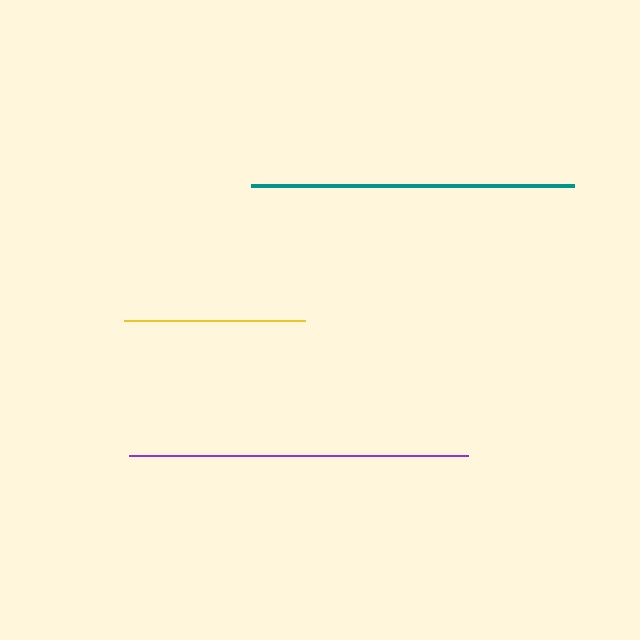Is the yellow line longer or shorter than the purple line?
The purple line is longer than the yellow line.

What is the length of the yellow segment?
The yellow segment is approximately 182 pixels long.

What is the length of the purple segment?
The purple segment is approximately 339 pixels long.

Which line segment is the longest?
The purple line is the longest at approximately 339 pixels.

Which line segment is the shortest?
The yellow line is the shortest at approximately 182 pixels.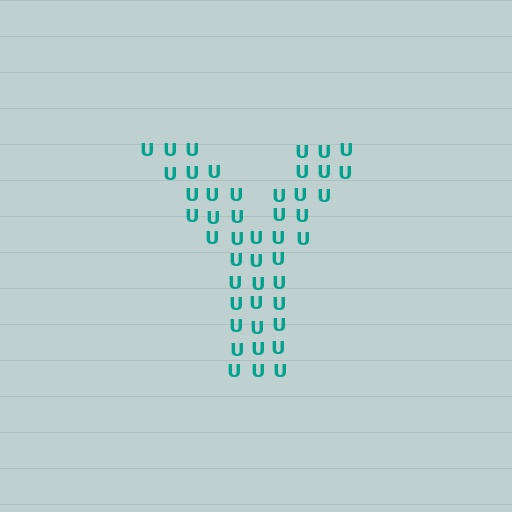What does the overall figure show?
The overall figure shows the letter Y.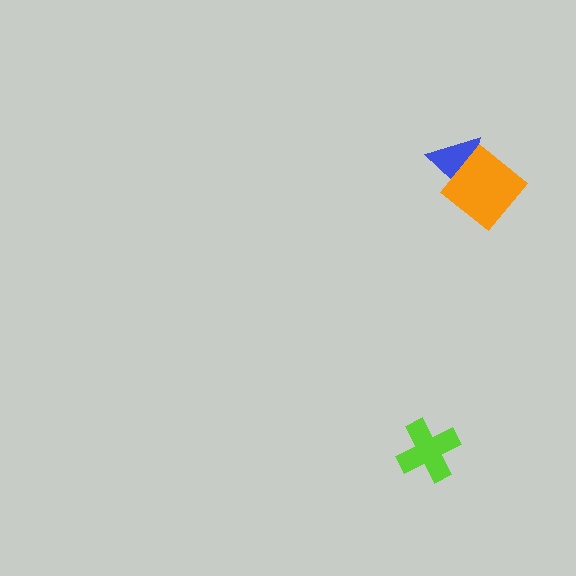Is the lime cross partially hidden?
No, no other shape covers it.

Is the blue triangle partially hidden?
Yes, it is partially covered by another shape.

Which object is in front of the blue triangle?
The orange diamond is in front of the blue triangle.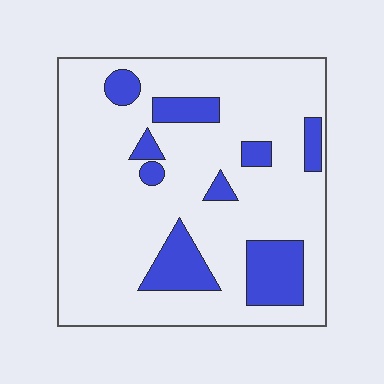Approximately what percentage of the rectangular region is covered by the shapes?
Approximately 20%.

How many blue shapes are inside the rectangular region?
9.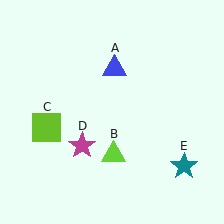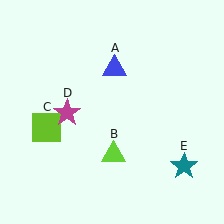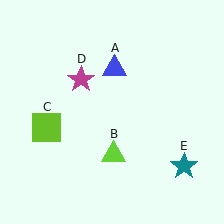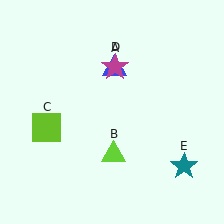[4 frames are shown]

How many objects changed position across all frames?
1 object changed position: magenta star (object D).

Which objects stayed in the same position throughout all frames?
Blue triangle (object A) and lime triangle (object B) and lime square (object C) and teal star (object E) remained stationary.